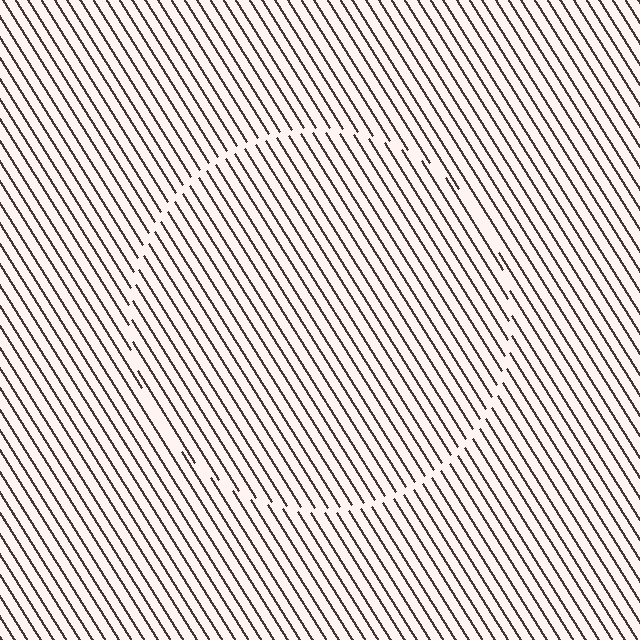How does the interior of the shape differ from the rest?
The interior of the shape contains the same grating, shifted by half a period — the contour is defined by the phase discontinuity where line-ends from the inner and outer gratings abut.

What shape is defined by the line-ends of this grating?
An illusory circle. The interior of the shape contains the same grating, shifted by half a period — the contour is defined by the phase discontinuity where line-ends from the inner and outer gratings abut.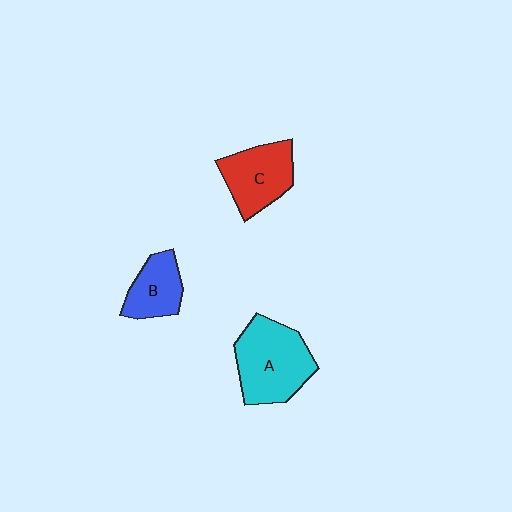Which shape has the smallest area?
Shape B (blue).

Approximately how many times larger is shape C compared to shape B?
Approximately 1.3 times.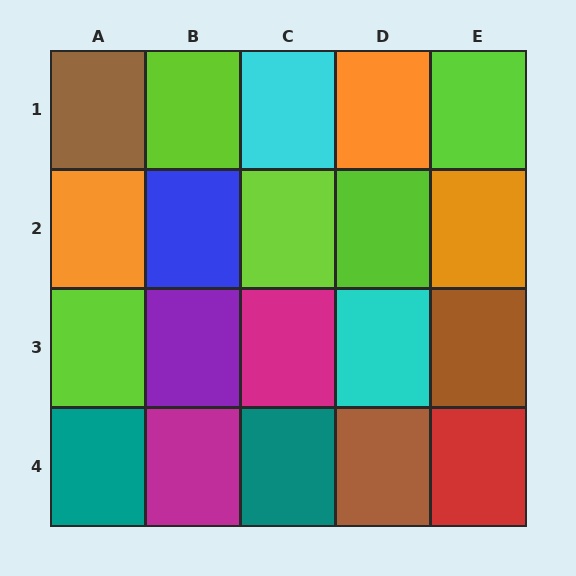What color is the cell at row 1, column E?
Lime.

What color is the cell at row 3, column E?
Brown.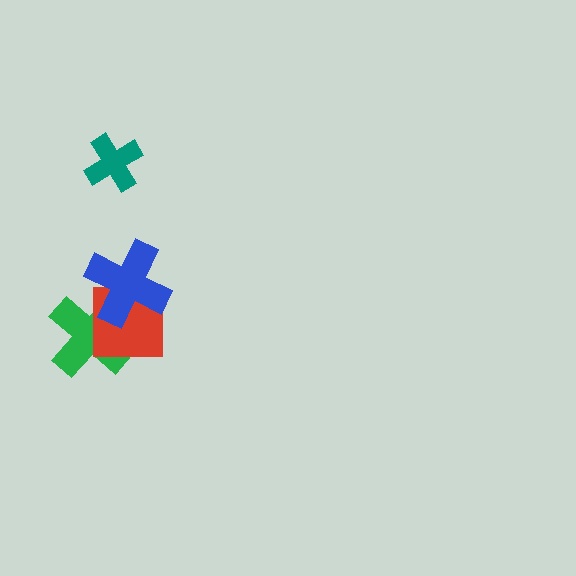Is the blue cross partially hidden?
No, no other shape covers it.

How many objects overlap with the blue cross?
2 objects overlap with the blue cross.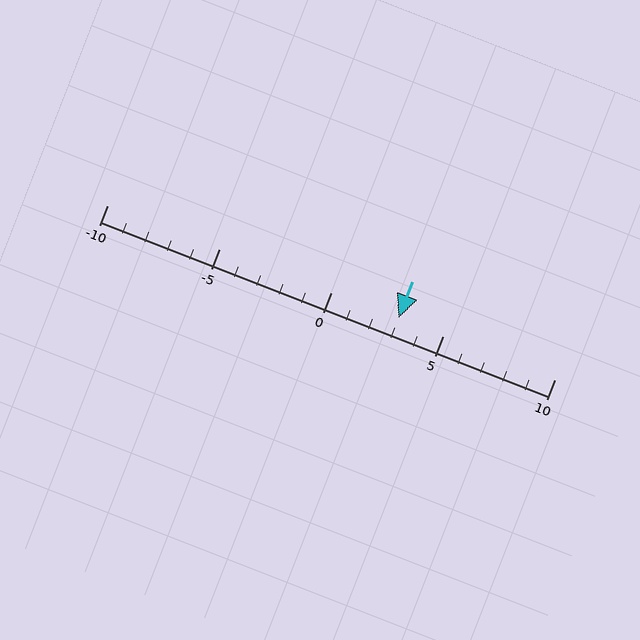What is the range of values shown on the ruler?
The ruler shows values from -10 to 10.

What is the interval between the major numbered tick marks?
The major tick marks are spaced 5 units apart.